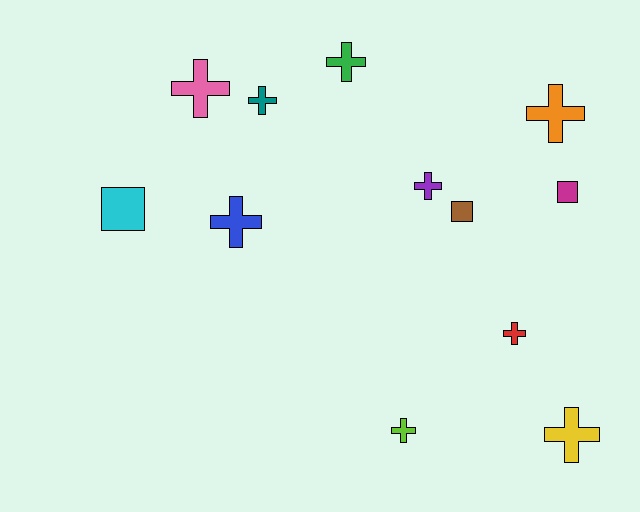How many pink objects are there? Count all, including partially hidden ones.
There is 1 pink object.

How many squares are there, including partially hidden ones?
There are 3 squares.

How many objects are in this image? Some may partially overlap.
There are 12 objects.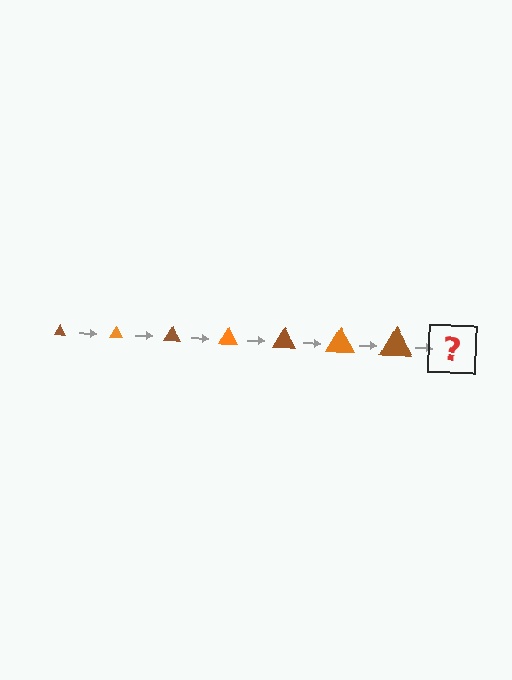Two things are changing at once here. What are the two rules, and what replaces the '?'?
The two rules are that the triangle grows larger each step and the color cycles through brown and orange. The '?' should be an orange triangle, larger than the previous one.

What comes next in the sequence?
The next element should be an orange triangle, larger than the previous one.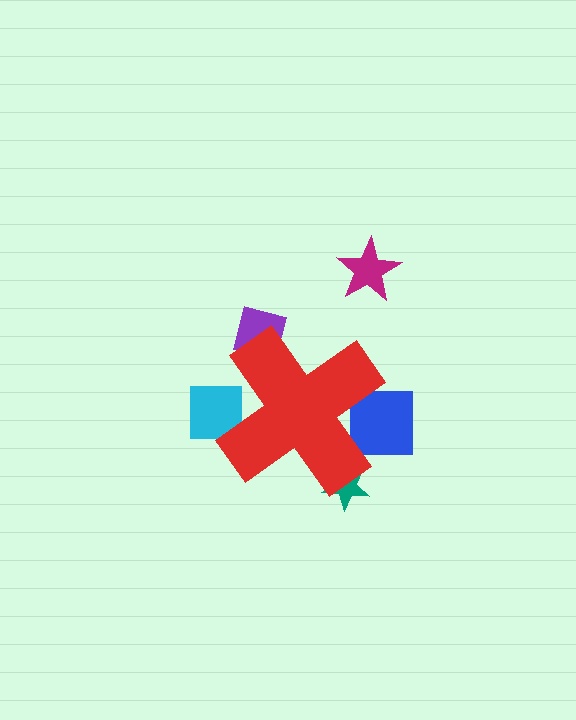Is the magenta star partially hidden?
No, the magenta star is fully visible.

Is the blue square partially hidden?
Yes, the blue square is partially hidden behind the red cross.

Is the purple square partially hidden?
Yes, the purple square is partially hidden behind the red cross.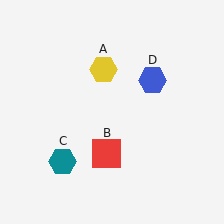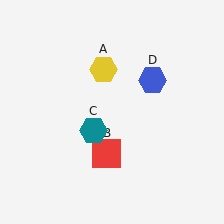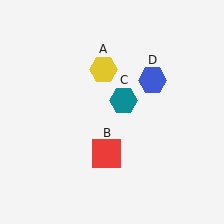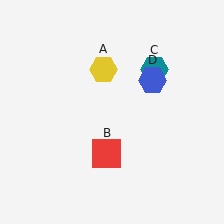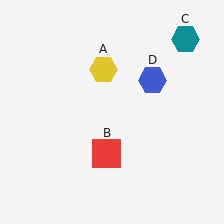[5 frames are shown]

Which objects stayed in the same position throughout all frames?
Yellow hexagon (object A) and red square (object B) and blue hexagon (object D) remained stationary.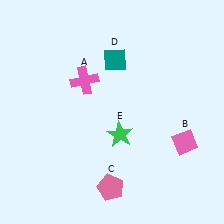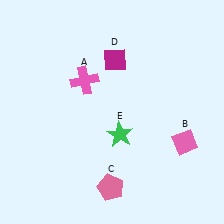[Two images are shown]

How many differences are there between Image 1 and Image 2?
There is 1 difference between the two images.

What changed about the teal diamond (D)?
In Image 1, D is teal. In Image 2, it changed to magenta.